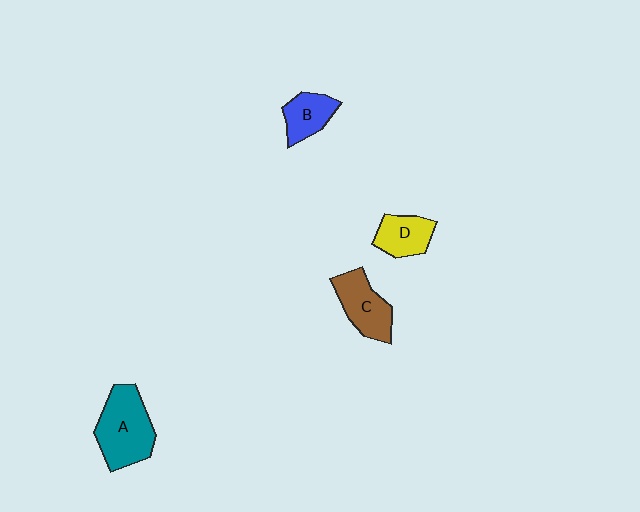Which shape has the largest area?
Shape A (teal).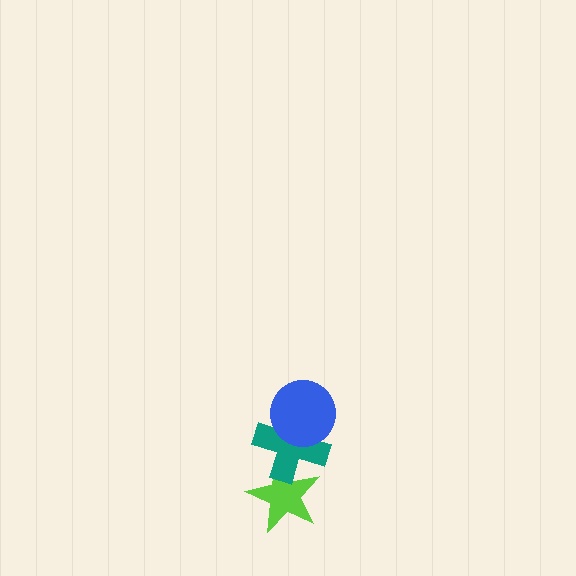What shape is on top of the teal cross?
The blue circle is on top of the teal cross.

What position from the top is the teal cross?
The teal cross is 2nd from the top.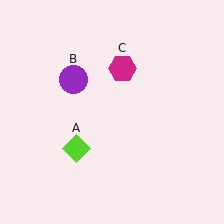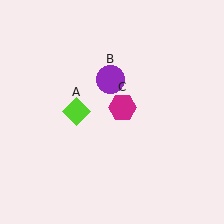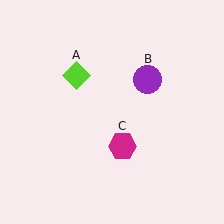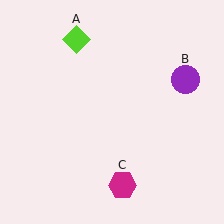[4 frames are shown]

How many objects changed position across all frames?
3 objects changed position: lime diamond (object A), purple circle (object B), magenta hexagon (object C).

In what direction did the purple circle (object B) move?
The purple circle (object B) moved right.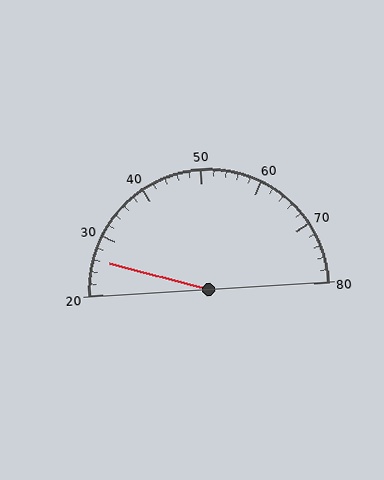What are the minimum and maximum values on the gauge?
The gauge ranges from 20 to 80.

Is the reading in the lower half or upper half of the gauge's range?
The reading is in the lower half of the range (20 to 80).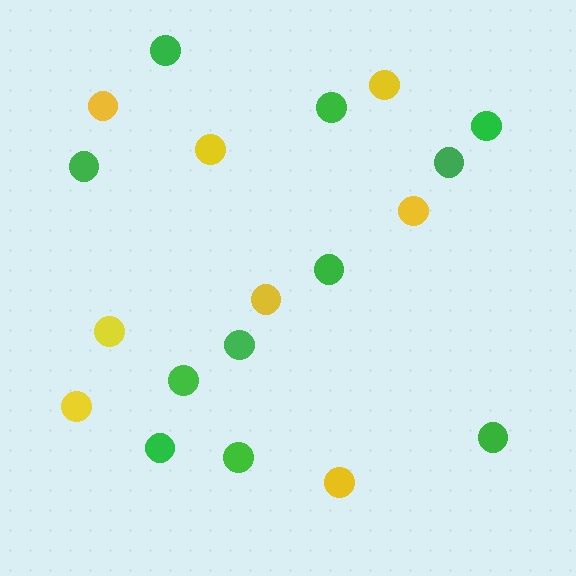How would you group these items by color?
There are 2 groups: one group of yellow circles (8) and one group of green circles (11).